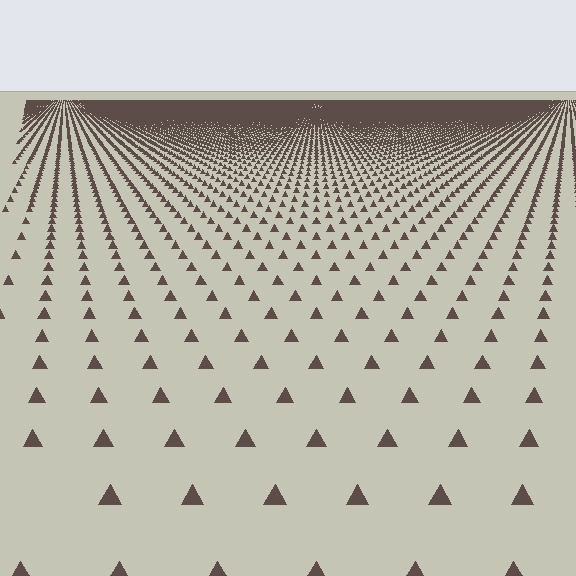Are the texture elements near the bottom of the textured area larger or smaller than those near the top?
Larger. Near the bottom, elements are closer to the viewer and appear at a bigger on-screen size.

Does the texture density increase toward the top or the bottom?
Density increases toward the top.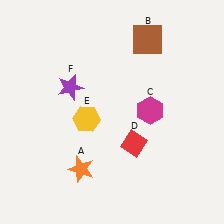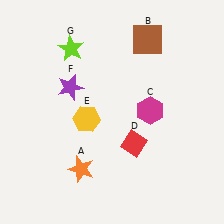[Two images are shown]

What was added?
A lime star (G) was added in Image 2.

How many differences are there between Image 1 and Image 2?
There is 1 difference between the two images.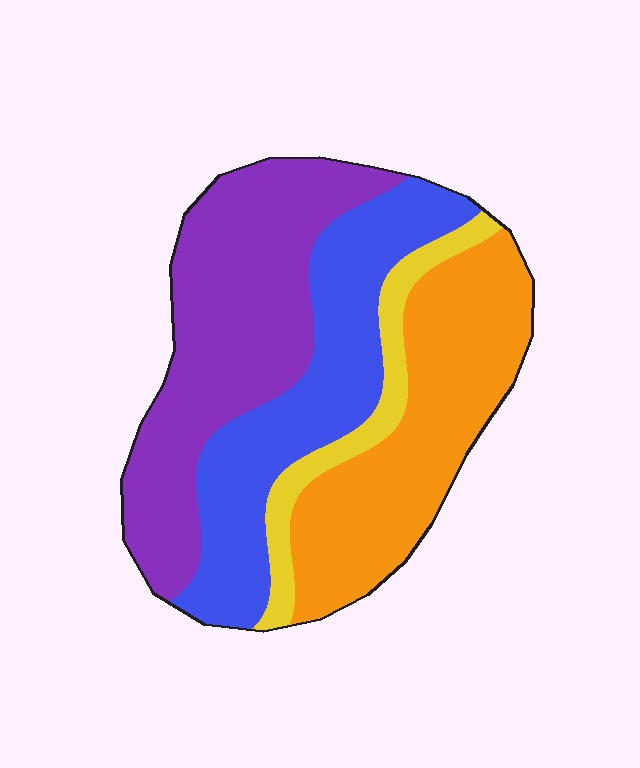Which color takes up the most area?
Purple, at roughly 35%.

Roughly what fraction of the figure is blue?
Blue covers 27% of the figure.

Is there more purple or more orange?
Purple.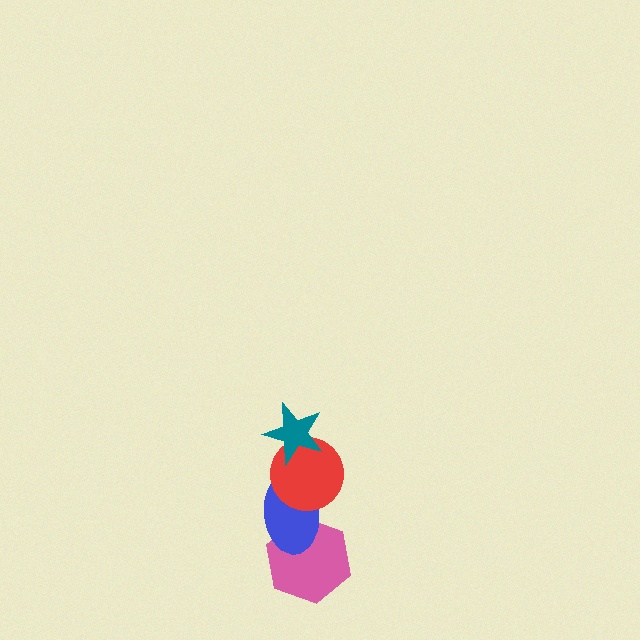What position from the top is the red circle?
The red circle is 2nd from the top.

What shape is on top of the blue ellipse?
The red circle is on top of the blue ellipse.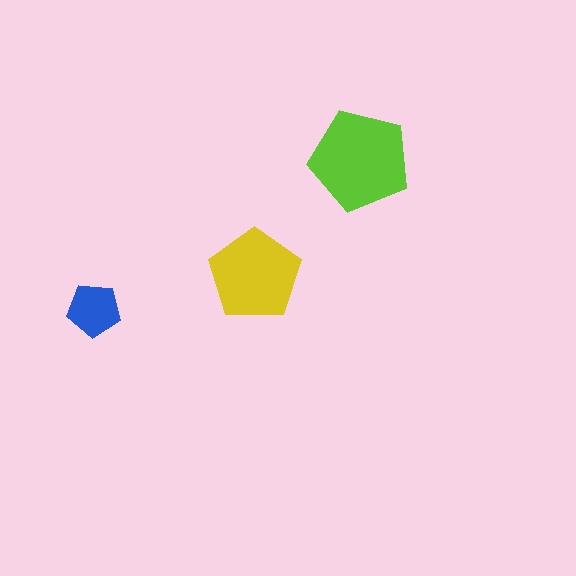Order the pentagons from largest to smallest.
the lime one, the yellow one, the blue one.